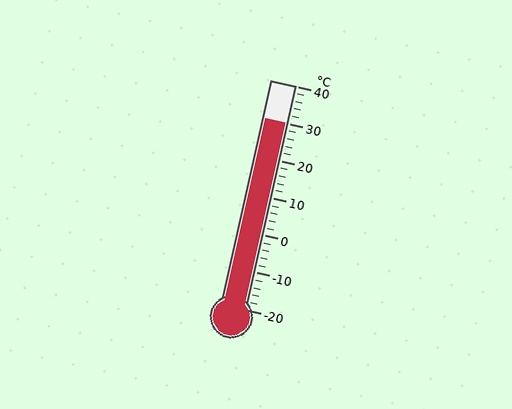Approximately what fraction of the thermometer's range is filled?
The thermometer is filled to approximately 85% of its range.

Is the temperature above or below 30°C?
The temperature is at 30°C.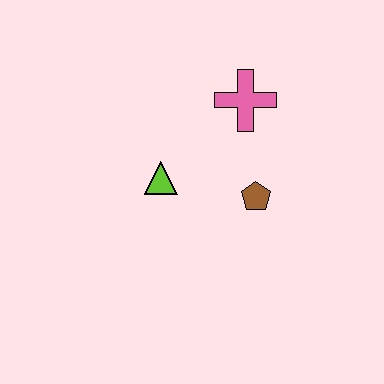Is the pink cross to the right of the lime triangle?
Yes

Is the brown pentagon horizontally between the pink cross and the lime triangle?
No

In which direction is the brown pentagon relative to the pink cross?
The brown pentagon is below the pink cross.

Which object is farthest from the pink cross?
The lime triangle is farthest from the pink cross.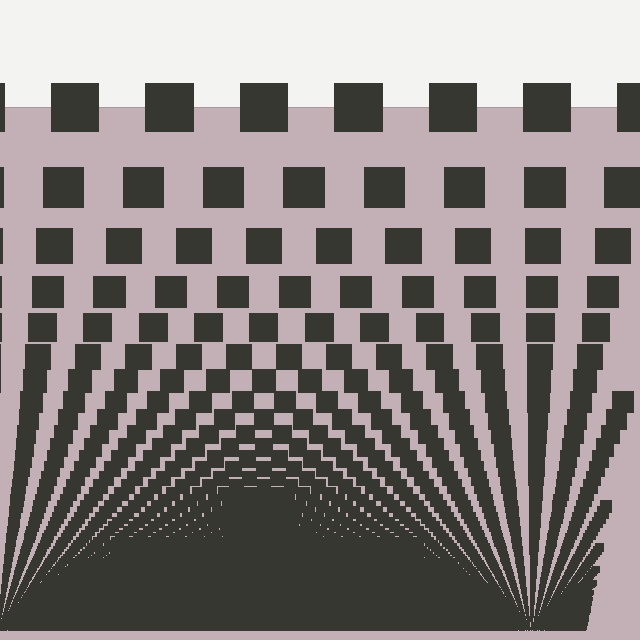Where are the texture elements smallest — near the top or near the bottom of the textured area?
Near the bottom.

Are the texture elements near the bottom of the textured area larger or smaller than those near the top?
Smaller. The gradient is inverted — elements near the bottom are smaller and denser.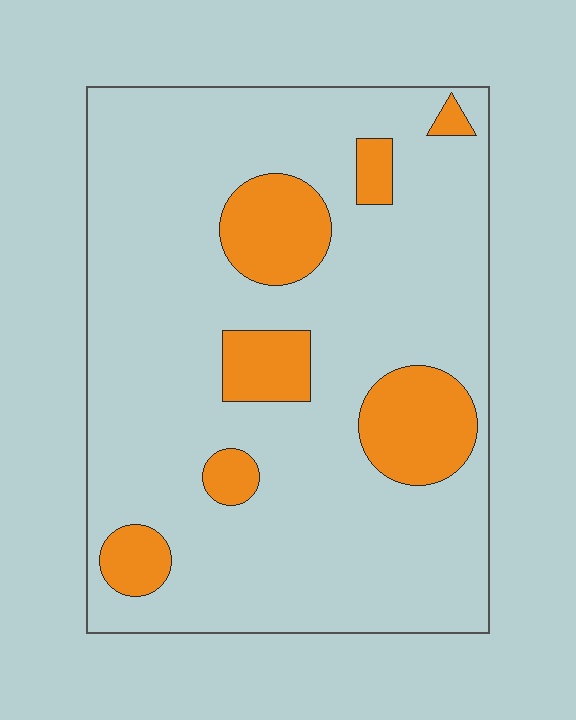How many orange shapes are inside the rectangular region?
7.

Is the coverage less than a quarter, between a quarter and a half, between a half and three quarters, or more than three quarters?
Less than a quarter.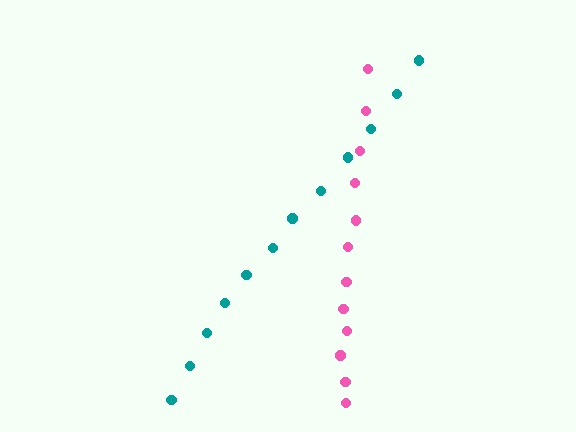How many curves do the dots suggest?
There are 2 distinct paths.